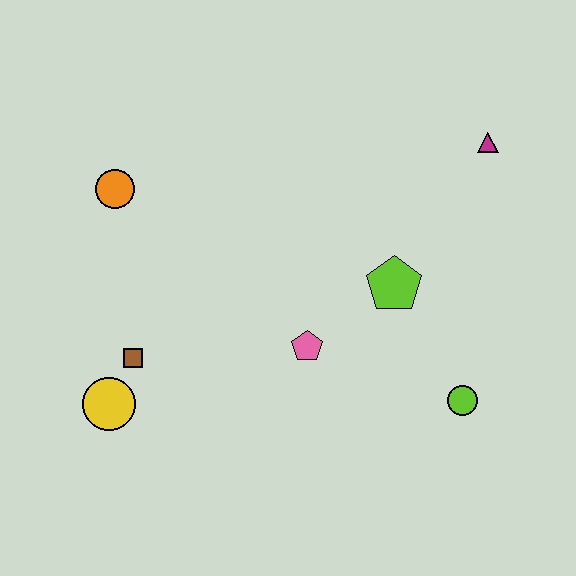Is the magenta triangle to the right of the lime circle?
Yes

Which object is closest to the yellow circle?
The brown square is closest to the yellow circle.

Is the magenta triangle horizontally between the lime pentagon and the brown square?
No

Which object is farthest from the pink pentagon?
The magenta triangle is farthest from the pink pentagon.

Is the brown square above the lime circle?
Yes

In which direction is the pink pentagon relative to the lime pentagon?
The pink pentagon is to the left of the lime pentagon.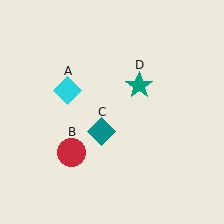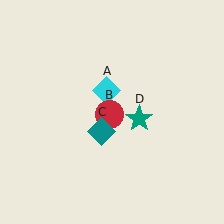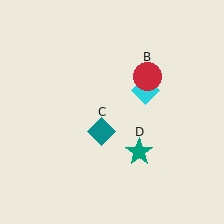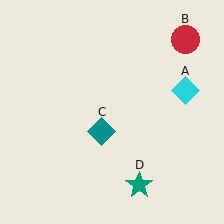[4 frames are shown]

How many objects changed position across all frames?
3 objects changed position: cyan diamond (object A), red circle (object B), teal star (object D).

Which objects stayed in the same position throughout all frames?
Teal diamond (object C) remained stationary.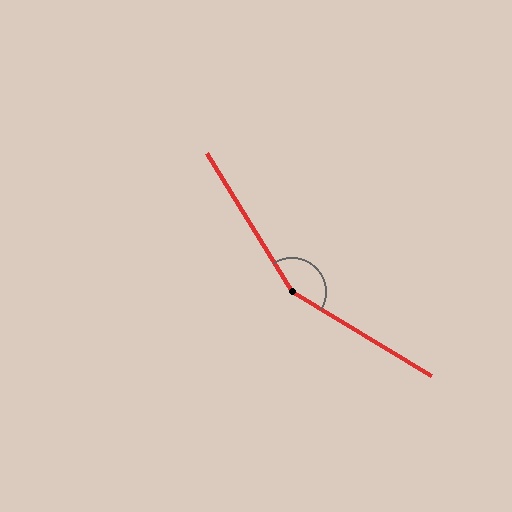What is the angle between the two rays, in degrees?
Approximately 153 degrees.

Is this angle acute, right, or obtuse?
It is obtuse.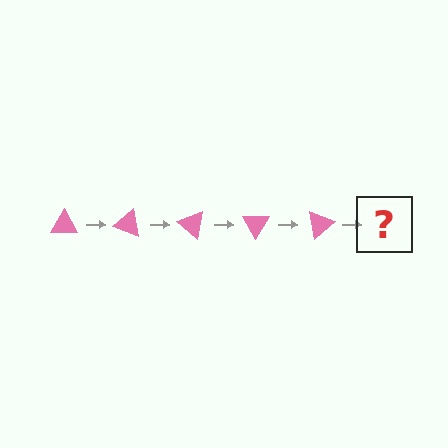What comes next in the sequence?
The next element should be a pink triangle rotated 100 degrees.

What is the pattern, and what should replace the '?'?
The pattern is that the triangle rotates 20 degrees each step. The '?' should be a pink triangle rotated 100 degrees.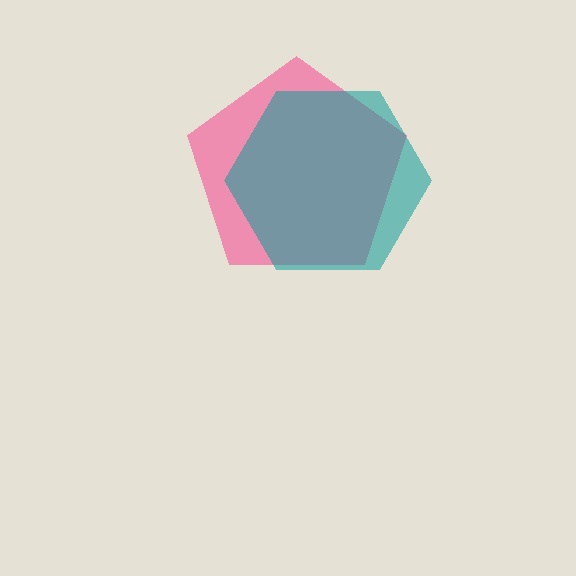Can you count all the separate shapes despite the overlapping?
Yes, there are 2 separate shapes.